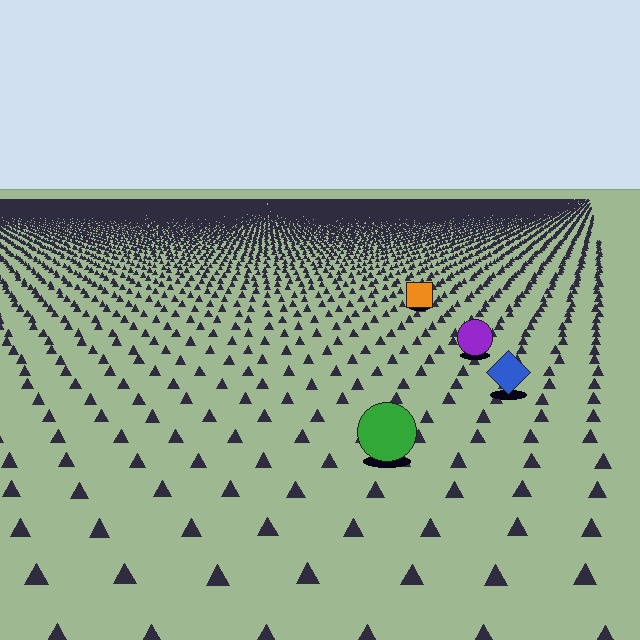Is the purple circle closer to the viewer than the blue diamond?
No. The blue diamond is closer — you can tell from the texture gradient: the ground texture is coarser near it.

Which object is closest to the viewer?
The green circle is closest. The texture marks near it are larger and more spread out.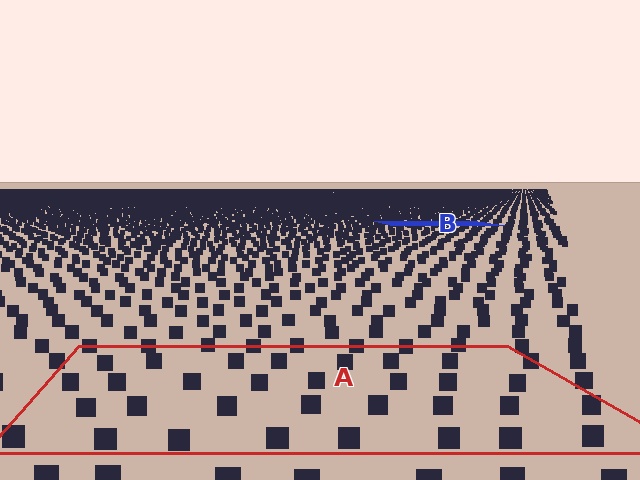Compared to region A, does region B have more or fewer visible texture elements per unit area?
Region B has more texture elements per unit area — they are packed more densely because it is farther away.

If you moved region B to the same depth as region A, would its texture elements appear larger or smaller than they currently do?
They would appear larger. At a closer depth, the same texture elements are projected at a bigger on-screen size.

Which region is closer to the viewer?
Region A is closer. The texture elements there are larger and more spread out.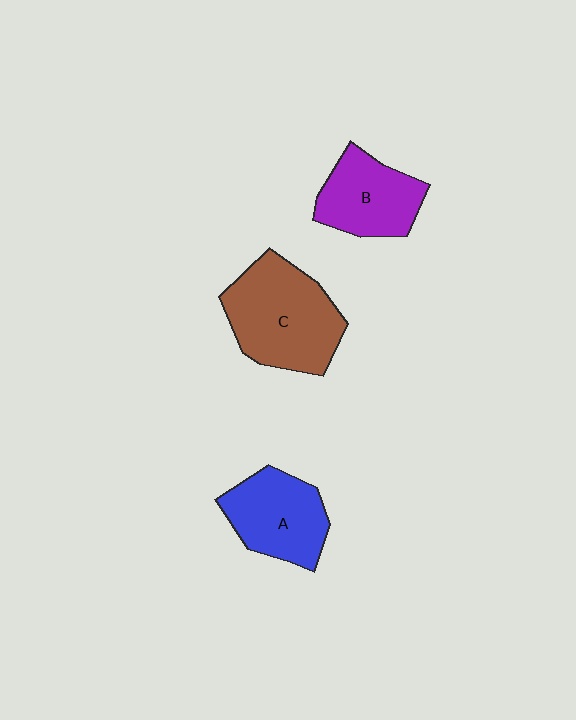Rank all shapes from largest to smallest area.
From largest to smallest: C (brown), A (blue), B (purple).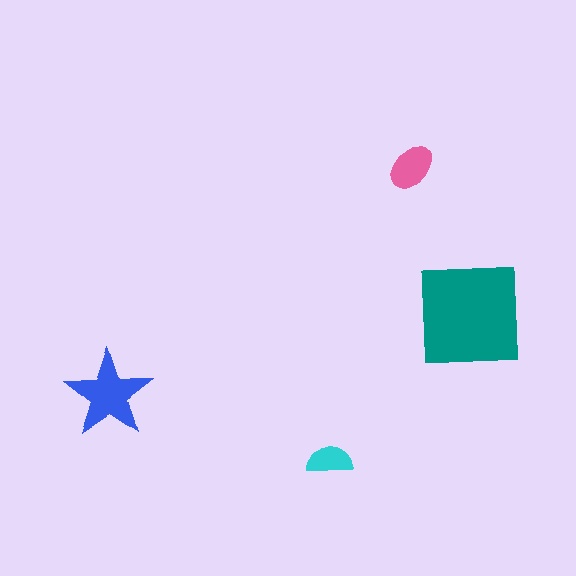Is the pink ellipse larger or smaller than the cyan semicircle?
Larger.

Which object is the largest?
The teal square.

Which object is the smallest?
The cyan semicircle.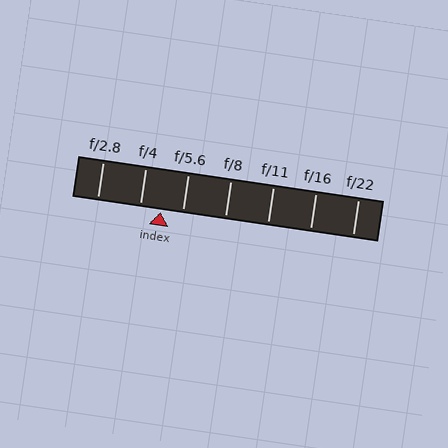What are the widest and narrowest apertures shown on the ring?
The widest aperture shown is f/2.8 and the narrowest is f/22.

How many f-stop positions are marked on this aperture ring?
There are 7 f-stop positions marked.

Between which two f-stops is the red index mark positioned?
The index mark is between f/4 and f/5.6.